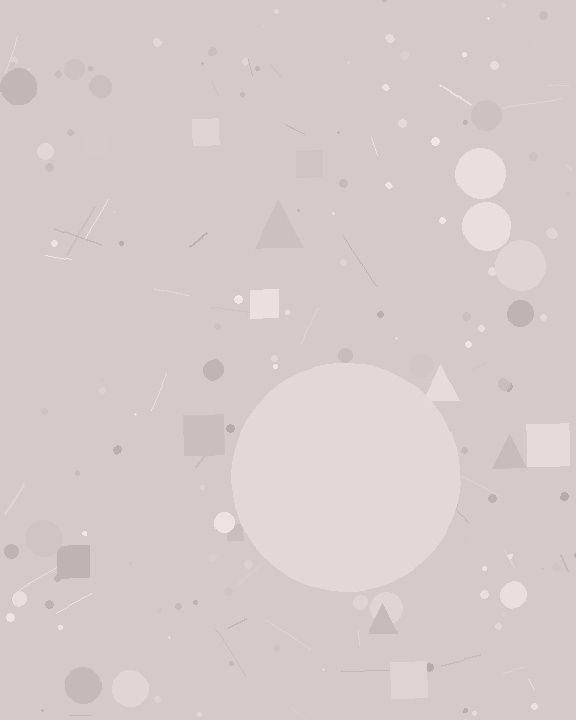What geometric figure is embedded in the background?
A circle is embedded in the background.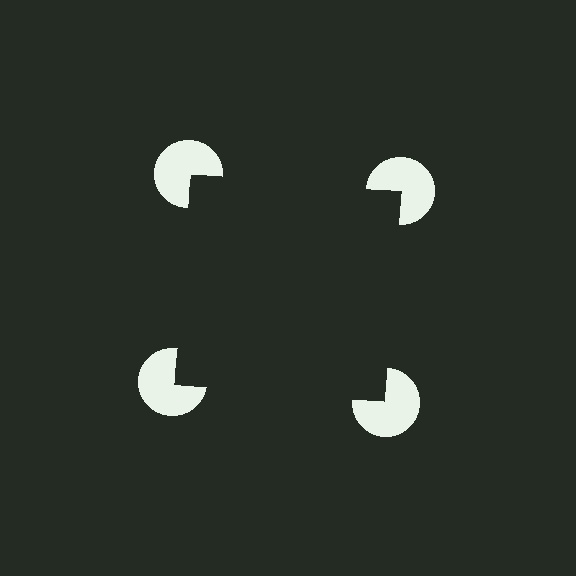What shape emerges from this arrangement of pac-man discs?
An illusory square — its edges are inferred from the aligned wedge cuts in the pac-man discs, not physically drawn.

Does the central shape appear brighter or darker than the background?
It typically appears slightly darker than the background, even though no actual brightness change is drawn.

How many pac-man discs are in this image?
There are 4 — one at each vertex of the illusory square.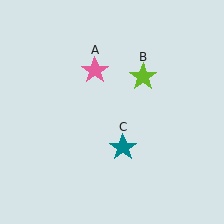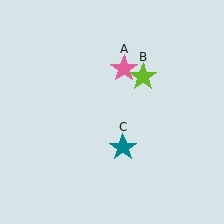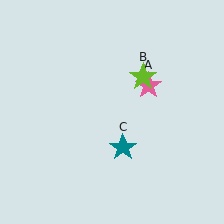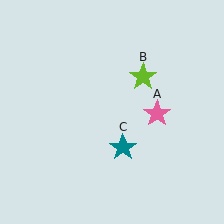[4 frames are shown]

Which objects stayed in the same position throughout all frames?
Lime star (object B) and teal star (object C) remained stationary.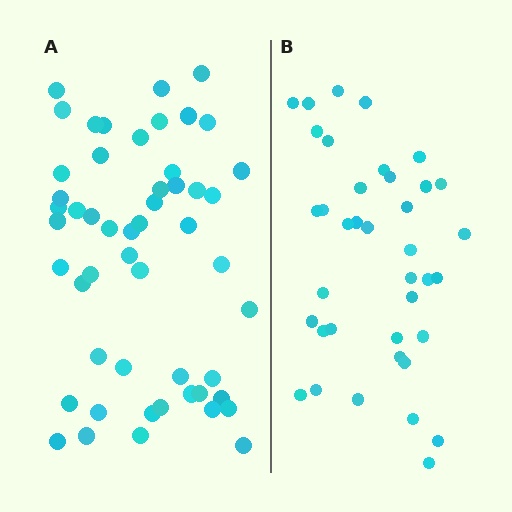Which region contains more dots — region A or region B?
Region A (the left region) has more dots.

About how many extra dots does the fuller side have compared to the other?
Region A has approximately 15 more dots than region B.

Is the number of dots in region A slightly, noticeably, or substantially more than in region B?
Region A has noticeably more, but not dramatically so. The ratio is roughly 1.4 to 1.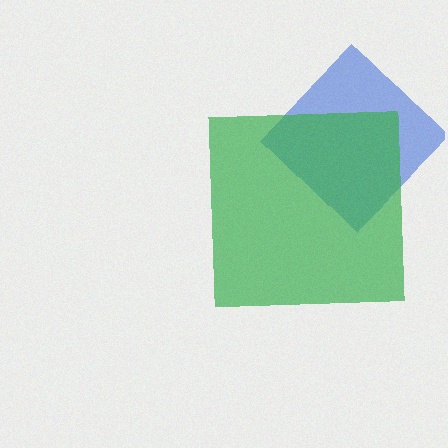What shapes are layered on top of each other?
The layered shapes are: a blue diamond, a green square.